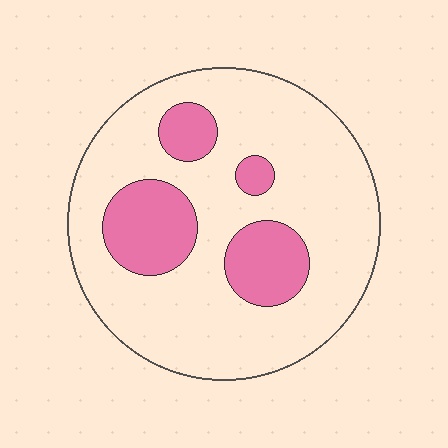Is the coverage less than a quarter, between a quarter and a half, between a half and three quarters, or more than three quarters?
Less than a quarter.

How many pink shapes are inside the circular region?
4.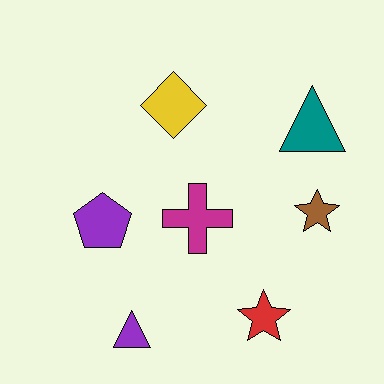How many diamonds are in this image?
There is 1 diamond.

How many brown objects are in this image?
There is 1 brown object.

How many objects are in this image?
There are 7 objects.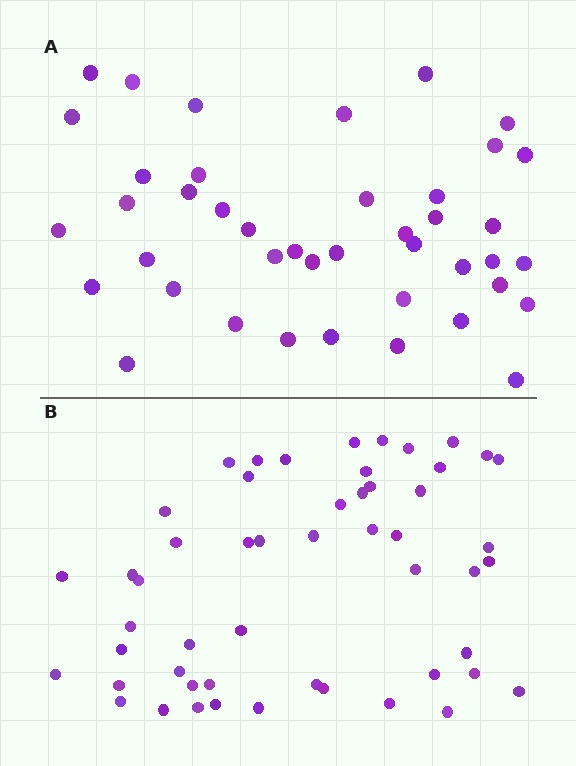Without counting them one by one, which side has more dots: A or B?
Region B (the bottom region) has more dots.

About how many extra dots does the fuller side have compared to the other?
Region B has roughly 10 or so more dots than region A.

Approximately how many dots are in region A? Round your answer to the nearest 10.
About 40 dots. (The exact count is 42, which rounds to 40.)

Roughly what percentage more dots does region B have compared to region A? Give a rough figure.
About 25% more.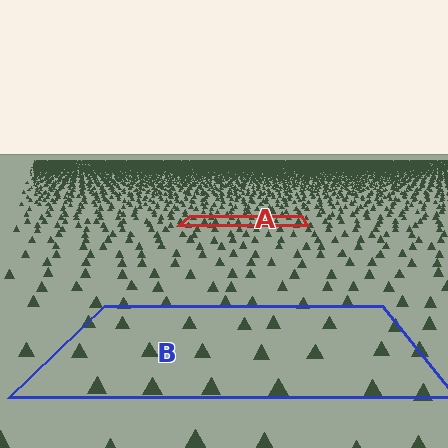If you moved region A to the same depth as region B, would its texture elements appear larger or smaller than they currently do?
They would appear larger. At a closer depth, the same texture elements are projected at a bigger on-screen size.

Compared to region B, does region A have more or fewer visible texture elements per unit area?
Region A has more texture elements per unit area — they are packed more densely because it is farther away.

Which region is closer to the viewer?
Region B is closer. The texture elements there are larger and more spread out.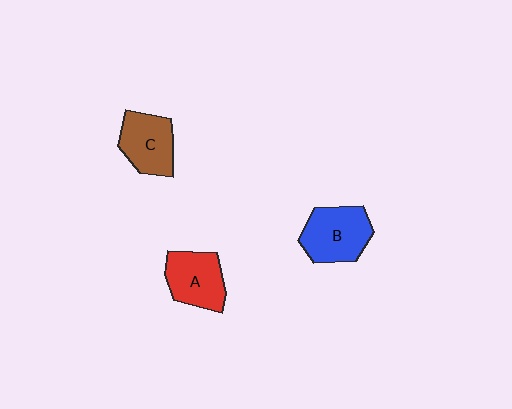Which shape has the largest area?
Shape B (blue).